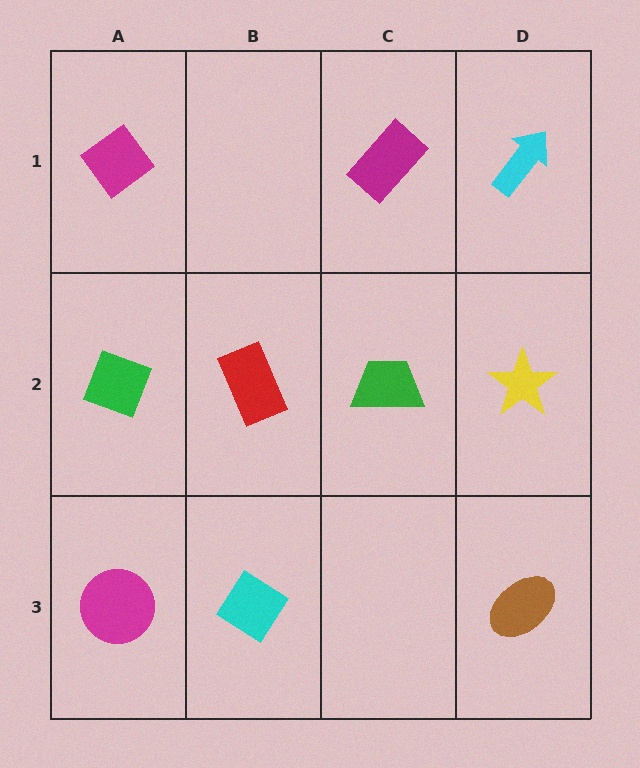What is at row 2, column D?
A yellow star.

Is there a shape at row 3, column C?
No, that cell is empty.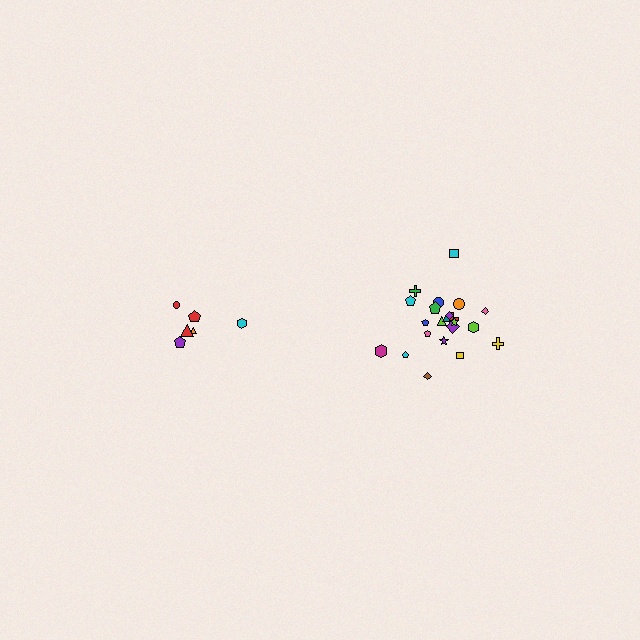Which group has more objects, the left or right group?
The right group.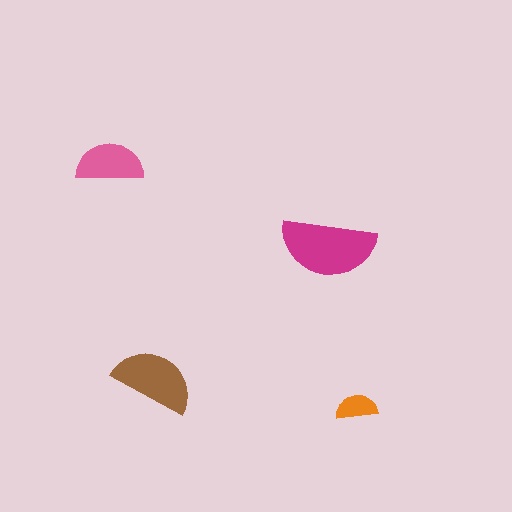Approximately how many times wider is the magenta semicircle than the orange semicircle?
About 2.5 times wider.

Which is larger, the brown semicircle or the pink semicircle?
The brown one.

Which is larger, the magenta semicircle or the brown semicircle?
The magenta one.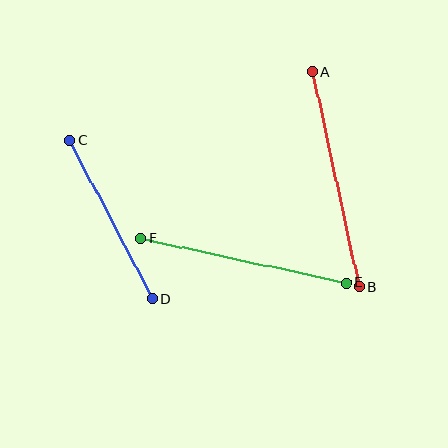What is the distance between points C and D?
The distance is approximately 179 pixels.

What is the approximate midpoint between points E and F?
The midpoint is at approximately (243, 261) pixels.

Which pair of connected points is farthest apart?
Points A and B are farthest apart.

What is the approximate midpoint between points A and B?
The midpoint is at approximately (336, 179) pixels.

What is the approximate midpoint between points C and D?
The midpoint is at approximately (111, 219) pixels.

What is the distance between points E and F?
The distance is approximately 210 pixels.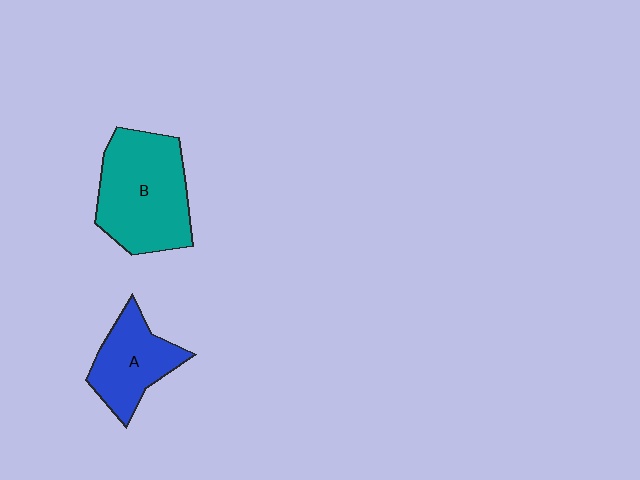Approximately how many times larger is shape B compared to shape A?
Approximately 1.6 times.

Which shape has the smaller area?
Shape A (blue).